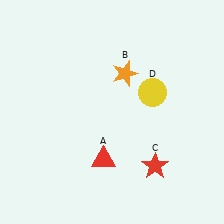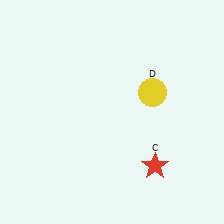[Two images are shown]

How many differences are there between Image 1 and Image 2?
There are 2 differences between the two images.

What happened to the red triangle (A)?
The red triangle (A) was removed in Image 2. It was in the bottom-left area of Image 1.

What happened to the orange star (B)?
The orange star (B) was removed in Image 2. It was in the top-right area of Image 1.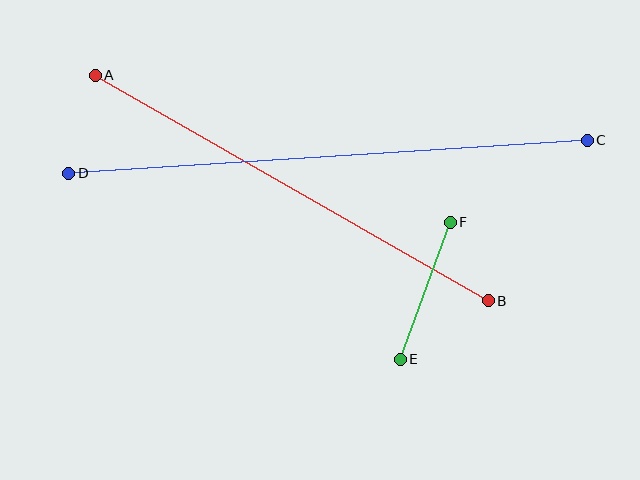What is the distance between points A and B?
The distance is approximately 453 pixels.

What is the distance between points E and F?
The distance is approximately 146 pixels.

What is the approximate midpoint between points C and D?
The midpoint is at approximately (328, 157) pixels.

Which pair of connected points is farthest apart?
Points C and D are farthest apart.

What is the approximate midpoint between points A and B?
The midpoint is at approximately (292, 188) pixels.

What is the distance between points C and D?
The distance is approximately 520 pixels.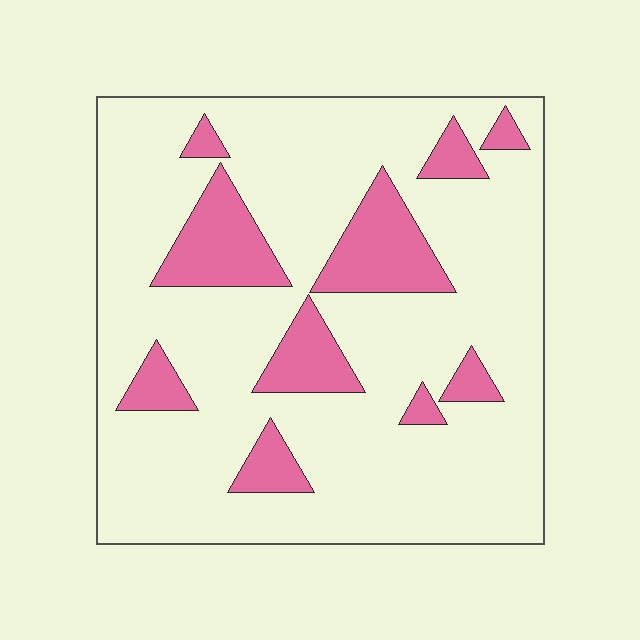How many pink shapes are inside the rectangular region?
10.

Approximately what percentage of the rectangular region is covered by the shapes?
Approximately 20%.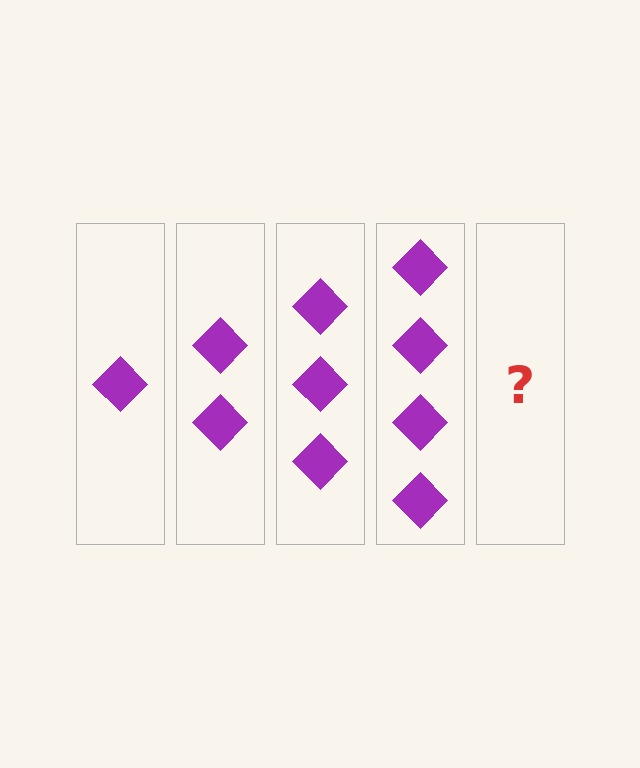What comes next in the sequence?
The next element should be 5 diamonds.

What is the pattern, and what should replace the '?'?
The pattern is that each step adds one more diamond. The '?' should be 5 diamonds.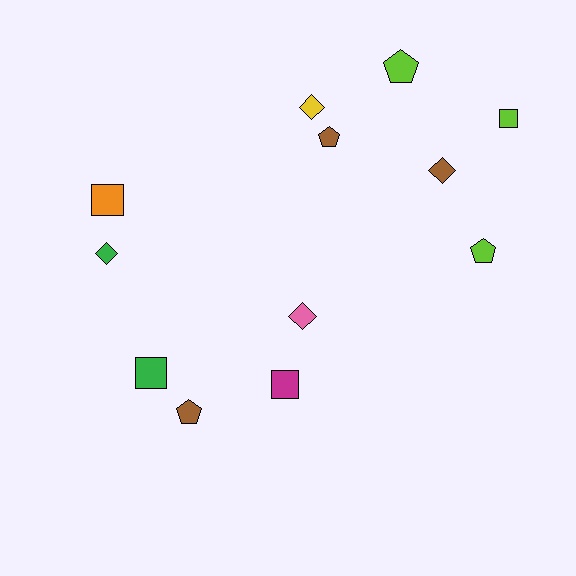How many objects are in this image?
There are 12 objects.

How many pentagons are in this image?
There are 4 pentagons.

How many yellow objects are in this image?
There is 1 yellow object.